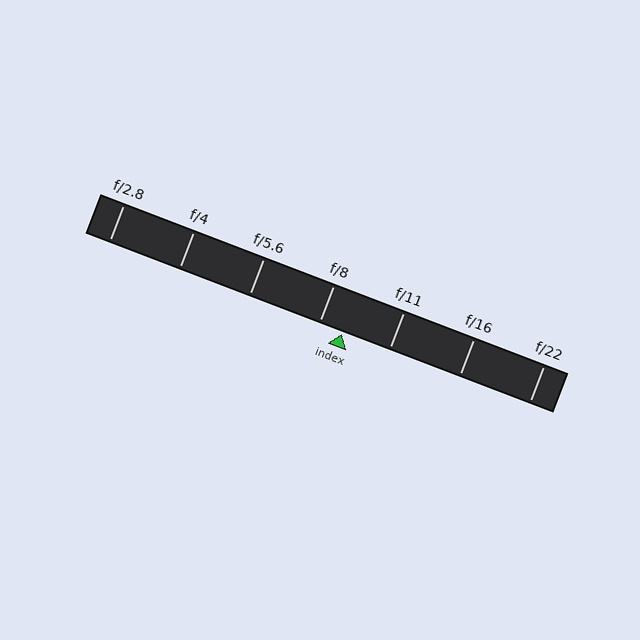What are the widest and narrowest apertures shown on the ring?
The widest aperture shown is f/2.8 and the narrowest is f/22.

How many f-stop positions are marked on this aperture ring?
There are 7 f-stop positions marked.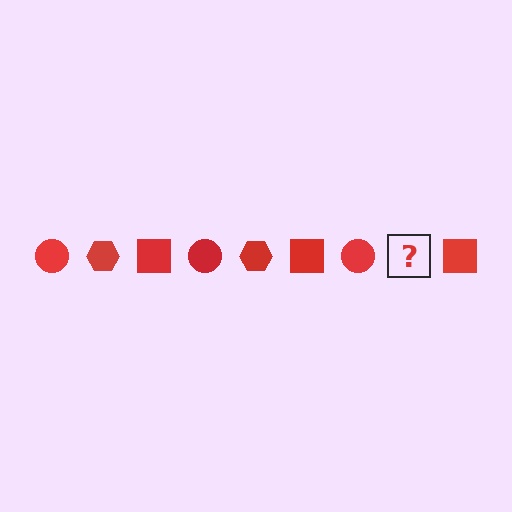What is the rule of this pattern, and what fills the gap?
The rule is that the pattern cycles through circle, hexagon, square shapes in red. The gap should be filled with a red hexagon.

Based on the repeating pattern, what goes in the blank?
The blank should be a red hexagon.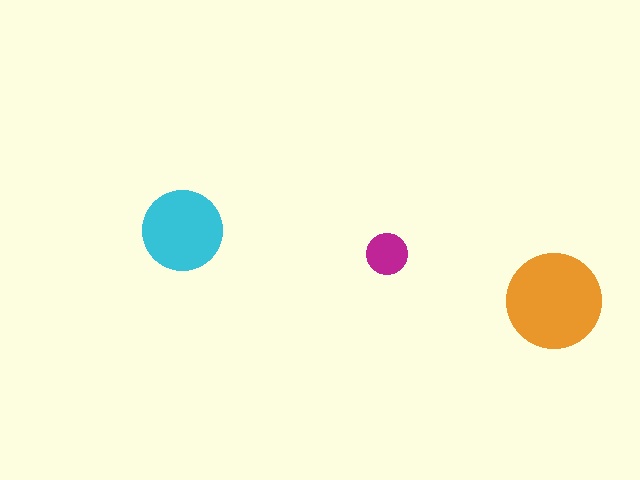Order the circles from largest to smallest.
the orange one, the cyan one, the magenta one.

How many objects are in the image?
There are 3 objects in the image.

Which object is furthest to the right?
The orange circle is rightmost.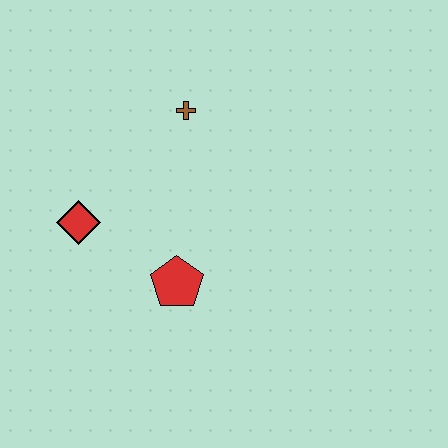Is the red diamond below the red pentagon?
No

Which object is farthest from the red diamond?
The brown cross is farthest from the red diamond.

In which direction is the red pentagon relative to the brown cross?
The red pentagon is below the brown cross.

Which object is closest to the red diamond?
The red pentagon is closest to the red diamond.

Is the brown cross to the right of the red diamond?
Yes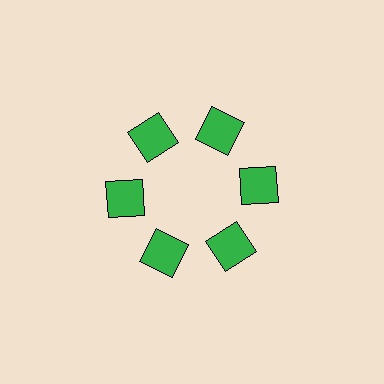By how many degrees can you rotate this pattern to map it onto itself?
The pattern maps onto itself every 60 degrees of rotation.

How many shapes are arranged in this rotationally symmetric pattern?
There are 6 shapes, arranged in 6 groups of 1.